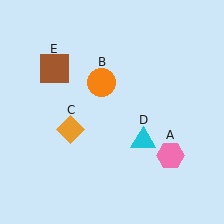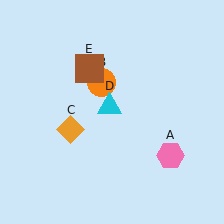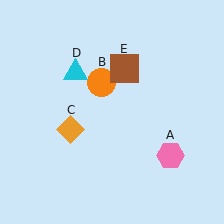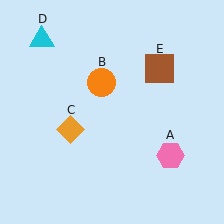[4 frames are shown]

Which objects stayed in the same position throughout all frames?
Pink hexagon (object A) and orange circle (object B) and orange diamond (object C) remained stationary.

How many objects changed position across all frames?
2 objects changed position: cyan triangle (object D), brown square (object E).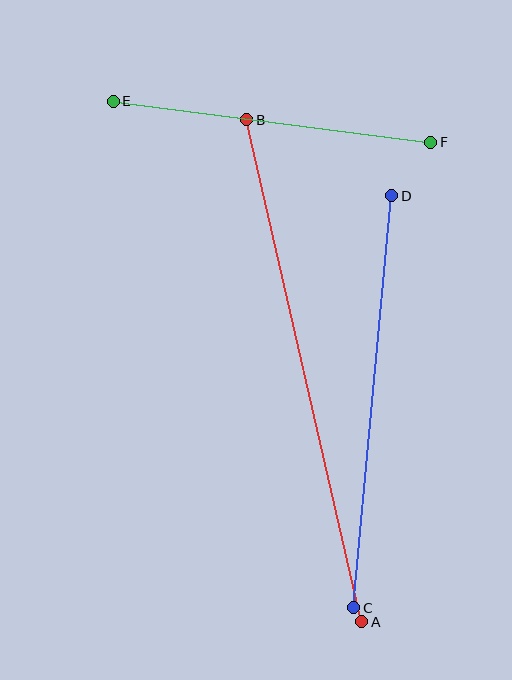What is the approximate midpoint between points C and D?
The midpoint is at approximately (373, 402) pixels.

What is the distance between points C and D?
The distance is approximately 414 pixels.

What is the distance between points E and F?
The distance is approximately 320 pixels.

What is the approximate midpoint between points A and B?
The midpoint is at approximately (304, 371) pixels.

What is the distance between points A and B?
The distance is approximately 515 pixels.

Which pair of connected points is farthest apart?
Points A and B are farthest apart.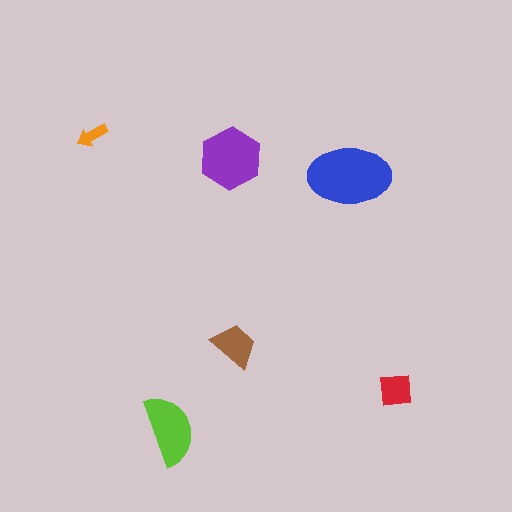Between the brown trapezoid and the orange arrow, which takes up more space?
The brown trapezoid.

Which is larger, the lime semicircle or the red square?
The lime semicircle.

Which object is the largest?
The blue ellipse.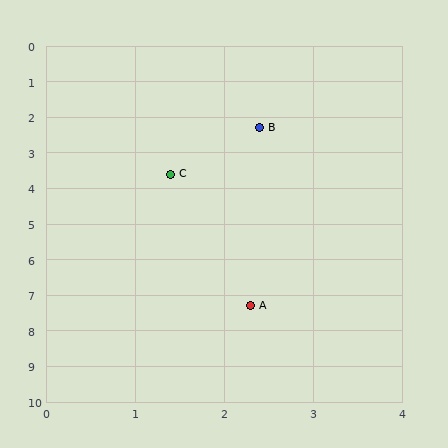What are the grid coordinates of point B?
Point B is at approximately (2.4, 2.3).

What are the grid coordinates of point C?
Point C is at approximately (1.4, 3.6).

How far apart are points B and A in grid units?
Points B and A are about 5.0 grid units apart.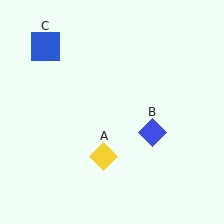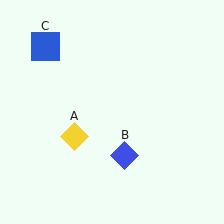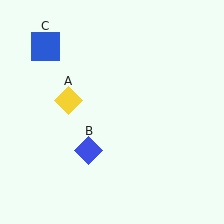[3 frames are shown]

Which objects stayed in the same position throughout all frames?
Blue square (object C) remained stationary.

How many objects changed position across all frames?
2 objects changed position: yellow diamond (object A), blue diamond (object B).